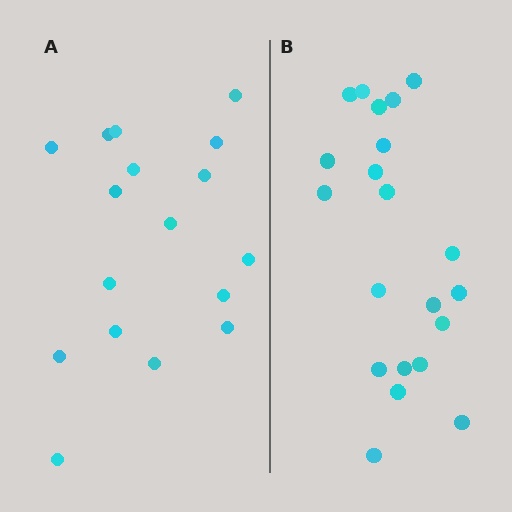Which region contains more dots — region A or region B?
Region B (the right region) has more dots.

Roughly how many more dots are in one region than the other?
Region B has about 4 more dots than region A.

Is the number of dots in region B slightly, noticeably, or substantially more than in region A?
Region B has only slightly more — the two regions are fairly close. The ratio is roughly 1.2 to 1.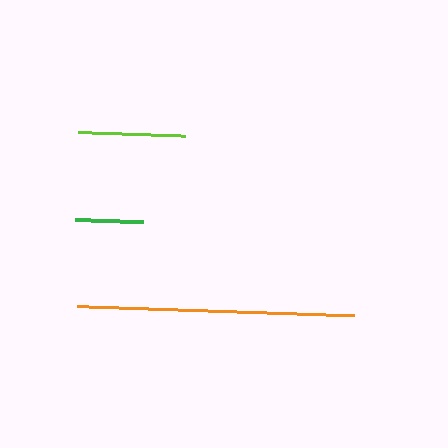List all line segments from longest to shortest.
From longest to shortest: orange, lime, green.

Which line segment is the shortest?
The green line is the shortest at approximately 67 pixels.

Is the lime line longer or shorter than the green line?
The lime line is longer than the green line.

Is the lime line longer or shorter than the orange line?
The orange line is longer than the lime line.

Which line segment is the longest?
The orange line is the longest at approximately 277 pixels.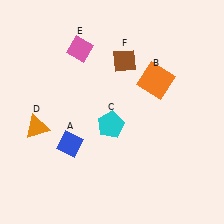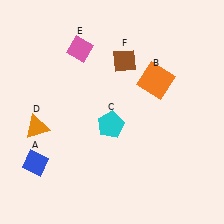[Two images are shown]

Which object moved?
The blue diamond (A) moved left.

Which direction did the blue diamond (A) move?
The blue diamond (A) moved left.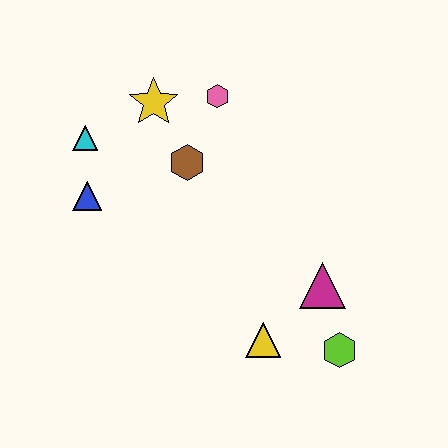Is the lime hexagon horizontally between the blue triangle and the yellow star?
No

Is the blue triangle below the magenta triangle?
No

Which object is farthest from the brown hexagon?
The lime hexagon is farthest from the brown hexagon.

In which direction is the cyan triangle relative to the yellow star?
The cyan triangle is to the left of the yellow star.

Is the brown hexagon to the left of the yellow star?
No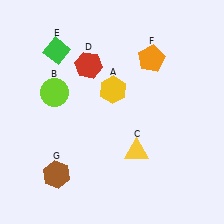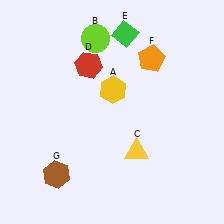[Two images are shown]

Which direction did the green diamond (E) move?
The green diamond (E) moved right.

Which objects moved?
The objects that moved are: the lime circle (B), the green diamond (E).